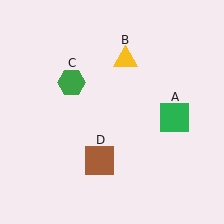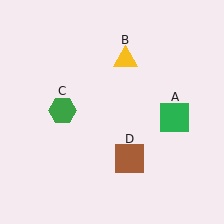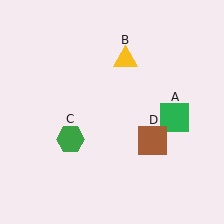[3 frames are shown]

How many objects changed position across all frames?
2 objects changed position: green hexagon (object C), brown square (object D).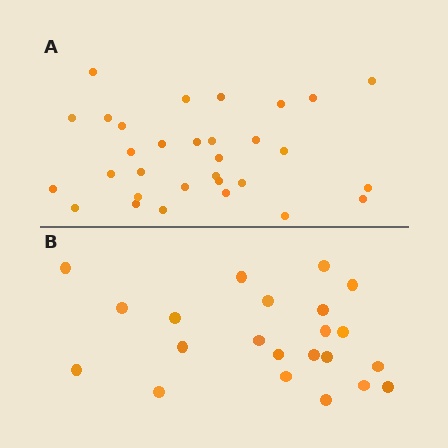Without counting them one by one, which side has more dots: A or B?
Region A (the top region) has more dots.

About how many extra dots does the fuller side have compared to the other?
Region A has roughly 8 or so more dots than region B.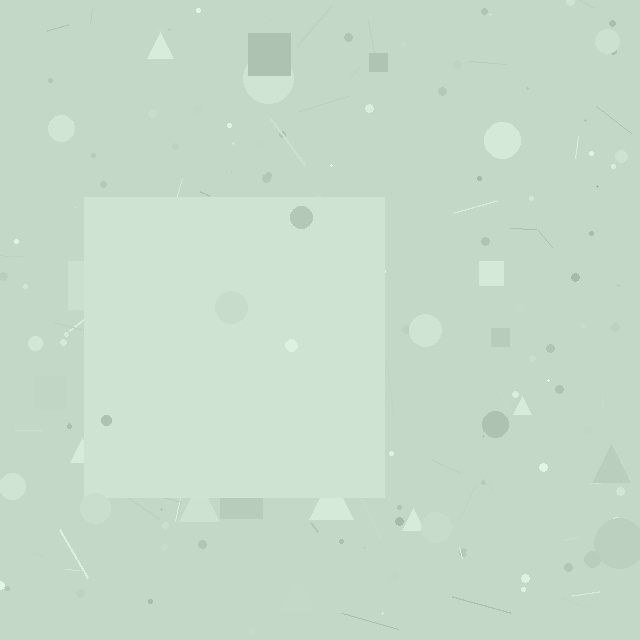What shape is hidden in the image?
A square is hidden in the image.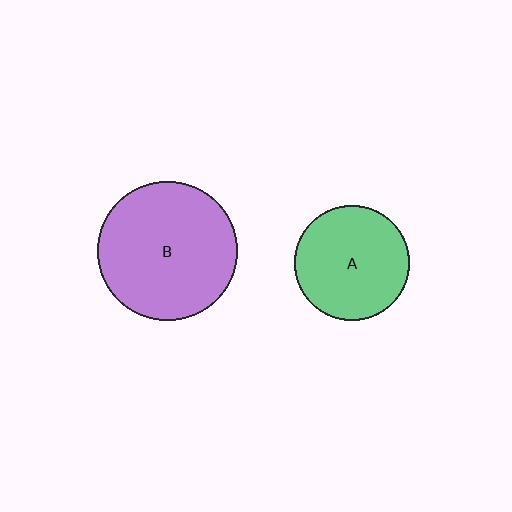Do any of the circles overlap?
No, none of the circles overlap.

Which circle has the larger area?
Circle B (purple).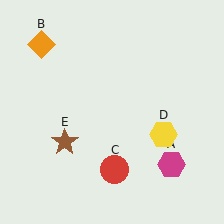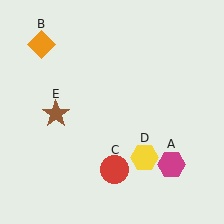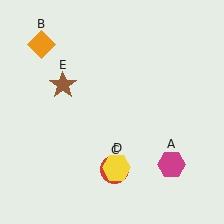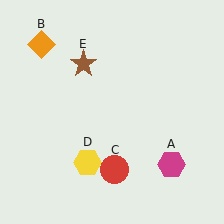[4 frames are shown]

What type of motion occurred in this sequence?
The yellow hexagon (object D), brown star (object E) rotated clockwise around the center of the scene.